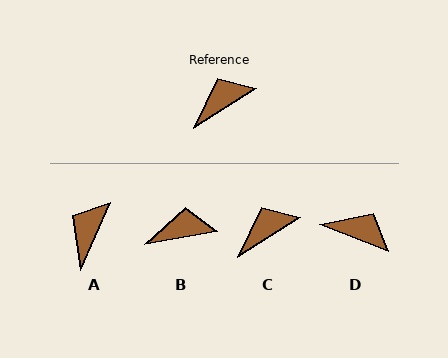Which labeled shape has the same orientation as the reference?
C.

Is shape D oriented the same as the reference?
No, it is off by about 53 degrees.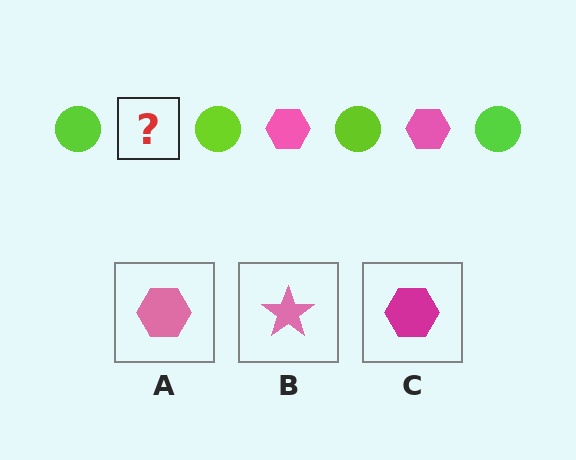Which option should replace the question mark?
Option A.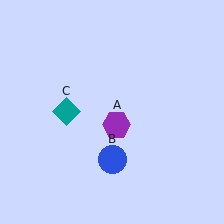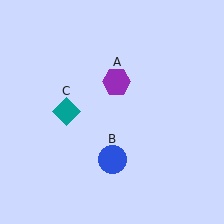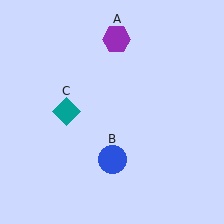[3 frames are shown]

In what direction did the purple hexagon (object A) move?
The purple hexagon (object A) moved up.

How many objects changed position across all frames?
1 object changed position: purple hexagon (object A).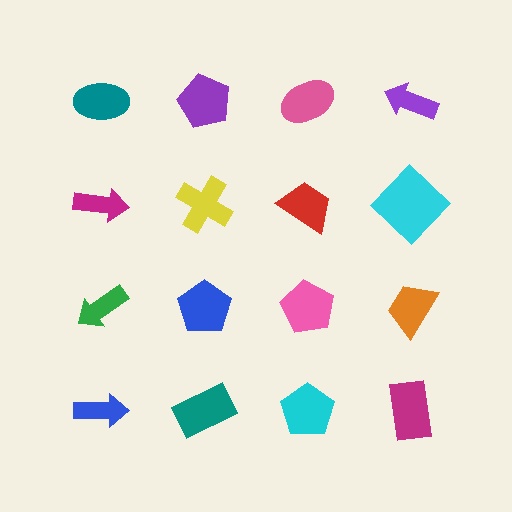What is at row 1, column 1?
A teal ellipse.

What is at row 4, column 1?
A blue arrow.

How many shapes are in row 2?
4 shapes.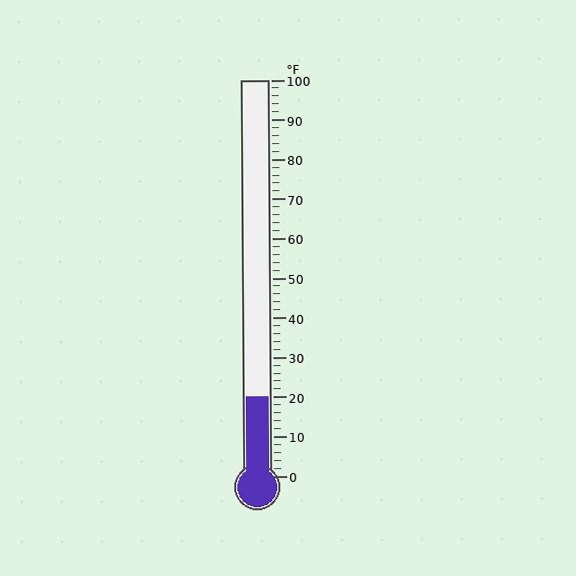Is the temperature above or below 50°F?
The temperature is below 50°F.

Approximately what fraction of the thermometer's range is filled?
The thermometer is filled to approximately 20% of its range.